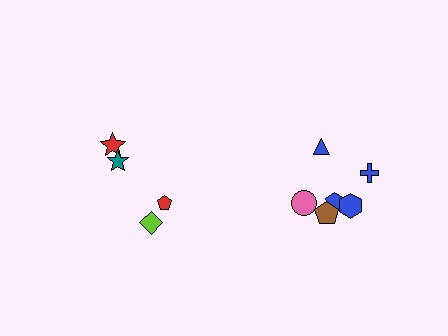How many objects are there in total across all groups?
There are 10 objects.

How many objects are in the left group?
There are 4 objects.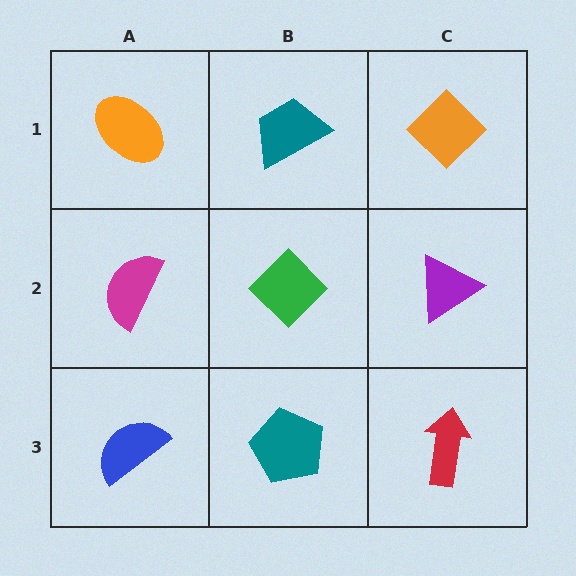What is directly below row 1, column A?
A magenta semicircle.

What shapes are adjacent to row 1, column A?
A magenta semicircle (row 2, column A), a teal trapezoid (row 1, column B).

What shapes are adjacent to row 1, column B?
A green diamond (row 2, column B), an orange ellipse (row 1, column A), an orange diamond (row 1, column C).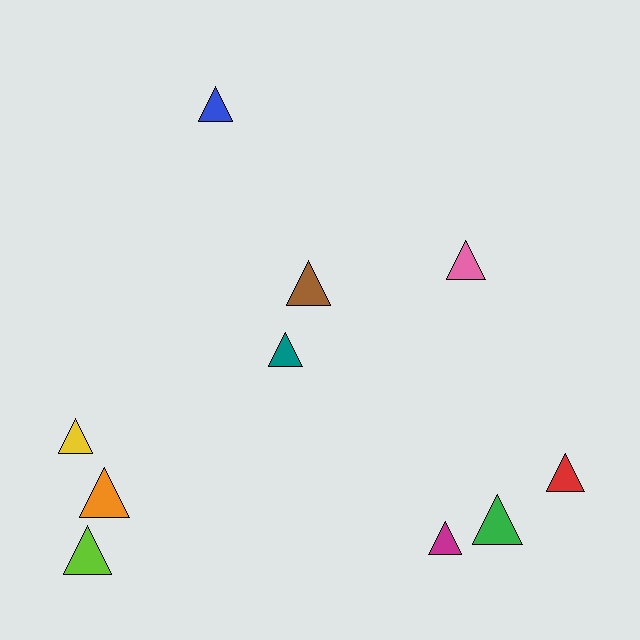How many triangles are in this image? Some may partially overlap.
There are 10 triangles.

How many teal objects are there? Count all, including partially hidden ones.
There is 1 teal object.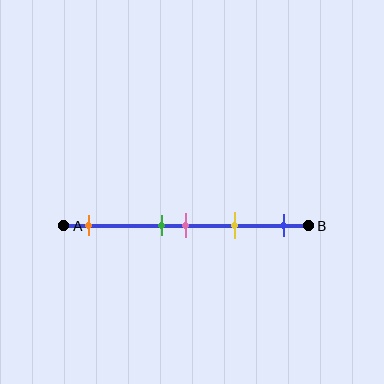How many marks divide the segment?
There are 5 marks dividing the segment.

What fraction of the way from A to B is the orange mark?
The orange mark is approximately 10% (0.1) of the way from A to B.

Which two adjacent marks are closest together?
The green and pink marks are the closest adjacent pair.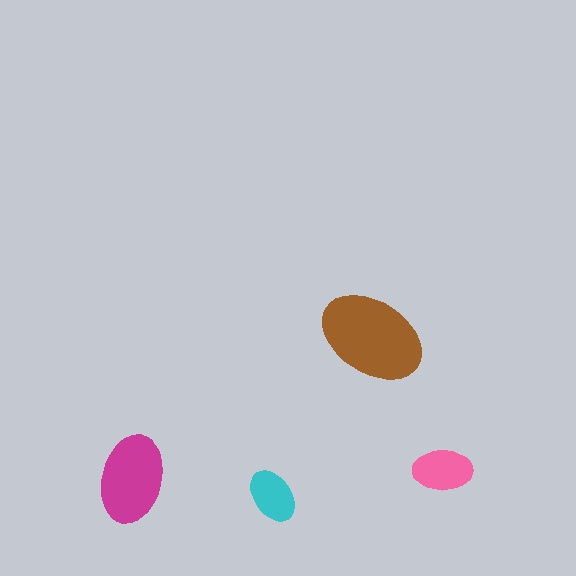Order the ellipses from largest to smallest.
the brown one, the magenta one, the pink one, the cyan one.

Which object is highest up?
The brown ellipse is topmost.